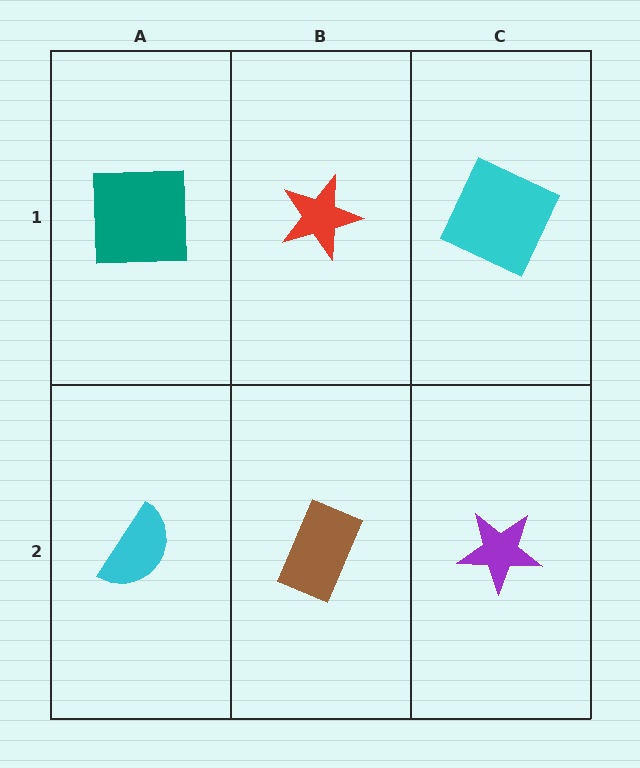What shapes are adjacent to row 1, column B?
A brown rectangle (row 2, column B), a teal square (row 1, column A), a cyan square (row 1, column C).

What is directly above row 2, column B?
A red star.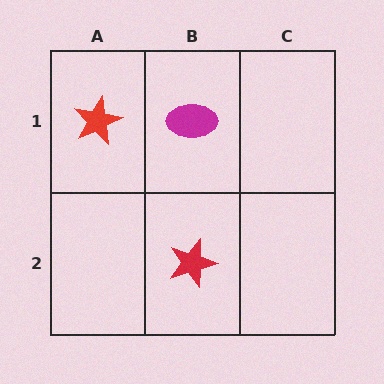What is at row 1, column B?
A magenta ellipse.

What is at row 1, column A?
A red star.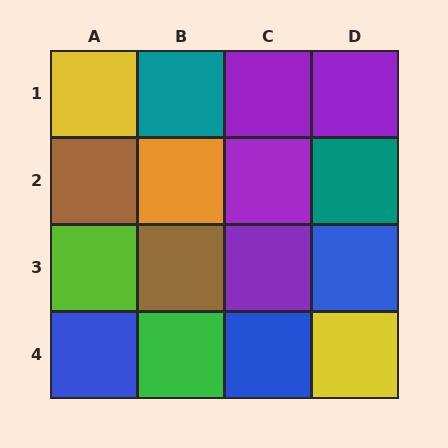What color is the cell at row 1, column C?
Purple.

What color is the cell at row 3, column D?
Blue.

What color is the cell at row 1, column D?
Purple.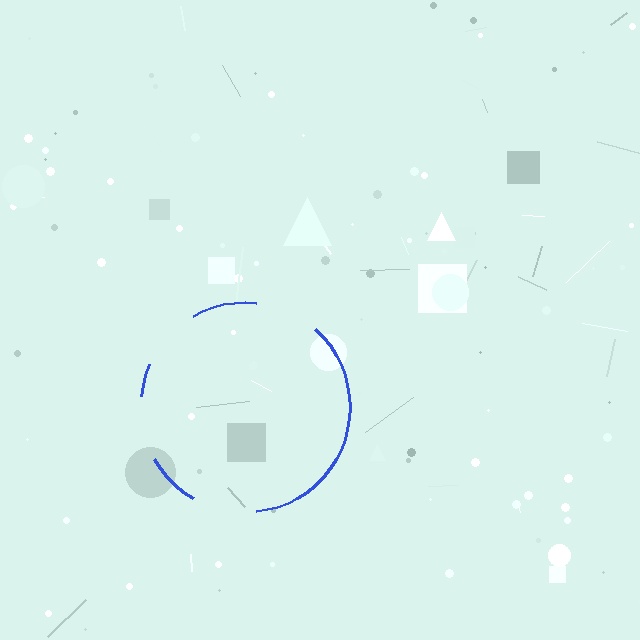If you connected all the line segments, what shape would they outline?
They would outline a circle.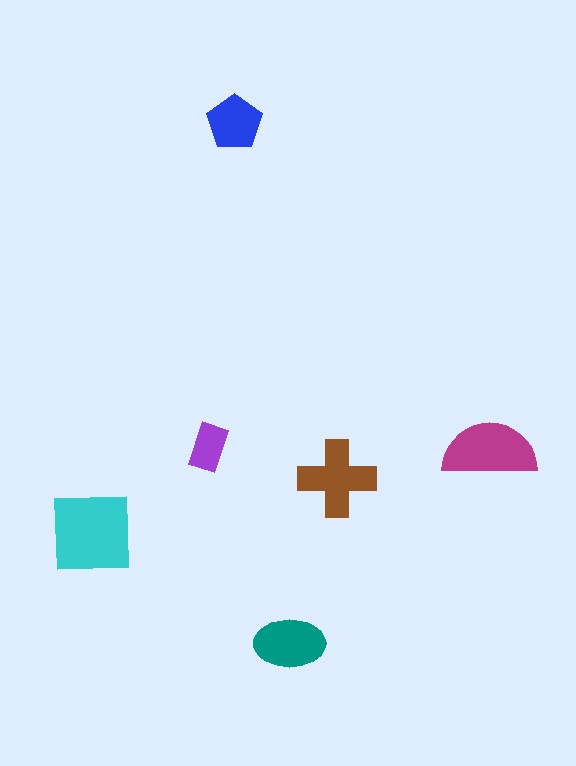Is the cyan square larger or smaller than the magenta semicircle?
Larger.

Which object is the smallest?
The purple rectangle.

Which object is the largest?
The cyan square.